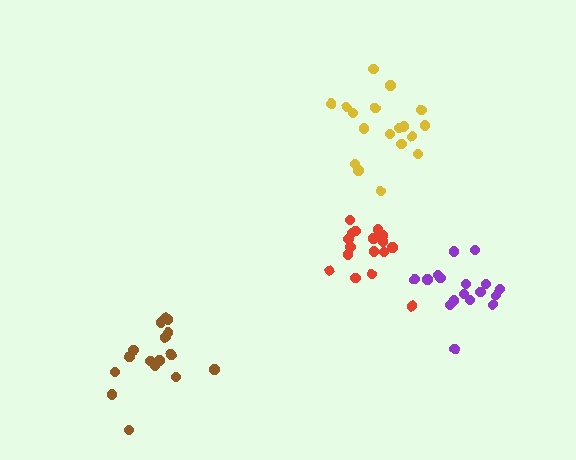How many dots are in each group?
Group 1: 17 dots, Group 2: 16 dots, Group 3: 18 dots, Group 4: 17 dots (68 total).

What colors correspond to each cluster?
The clusters are colored: red, brown, yellow, purple.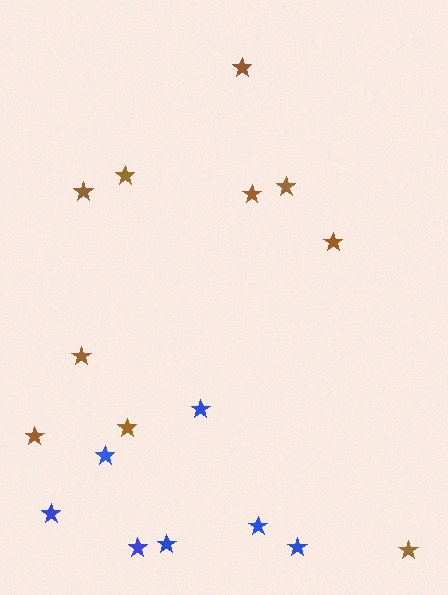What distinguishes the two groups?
There are 2 groups: one group of blue stars (7) and one group of brown stars (10).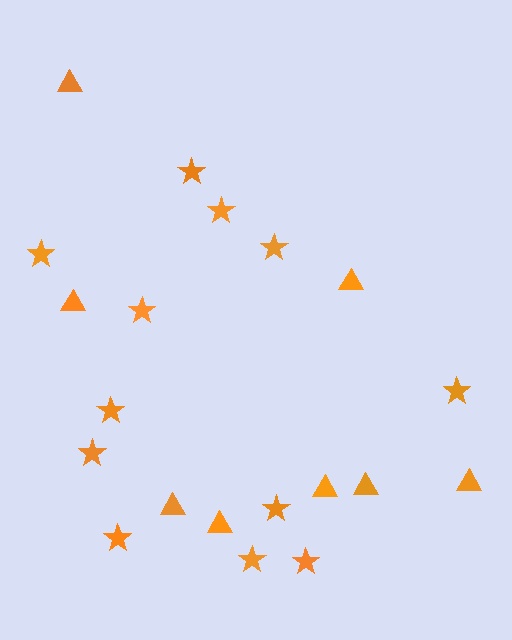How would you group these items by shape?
There are 2 groups: one group of triangles (8) and one group of stars (12).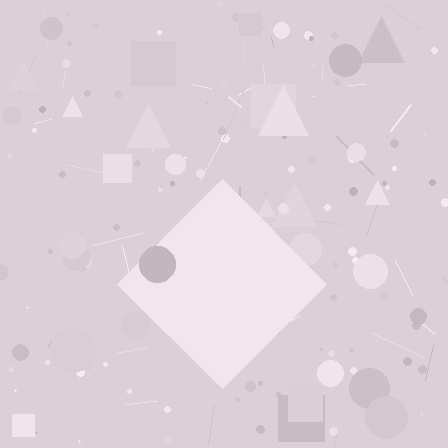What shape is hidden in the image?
A diamond is hidden in the image.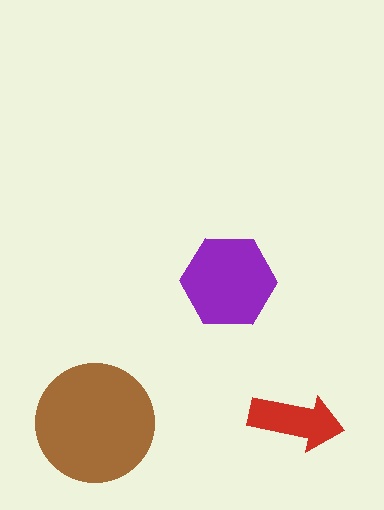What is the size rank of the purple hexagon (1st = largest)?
2nd.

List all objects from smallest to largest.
The red arrow, the purple hexagon, the brown circle.